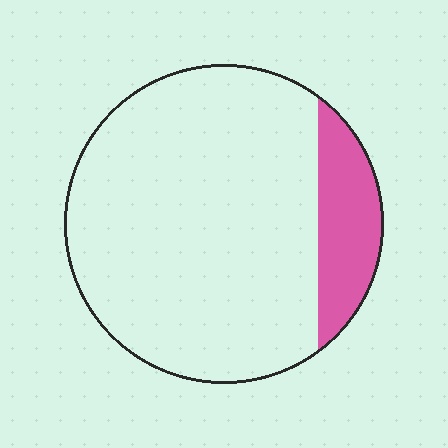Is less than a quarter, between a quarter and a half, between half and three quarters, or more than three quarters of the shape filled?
Less than a quarter.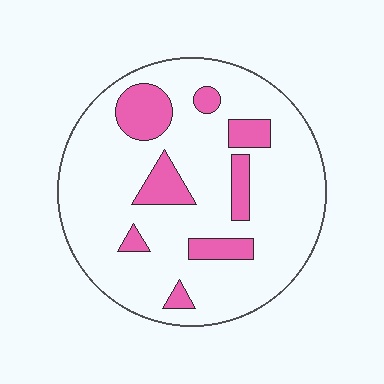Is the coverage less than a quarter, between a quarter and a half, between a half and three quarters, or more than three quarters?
Less than a quarter.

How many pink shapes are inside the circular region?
8.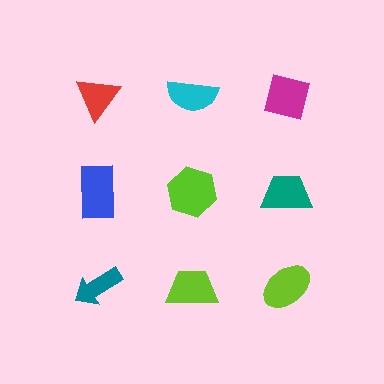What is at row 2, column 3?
A teal trapezoid.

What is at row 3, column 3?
A lime ellipse.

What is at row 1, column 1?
A red triangle.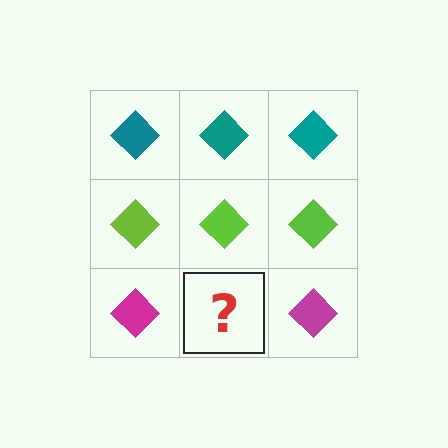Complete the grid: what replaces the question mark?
The question mark should be replaced with a magenta diamond.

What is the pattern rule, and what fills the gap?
The rule is that each row has a consistent color. The gap should be filled with a magenta diamond.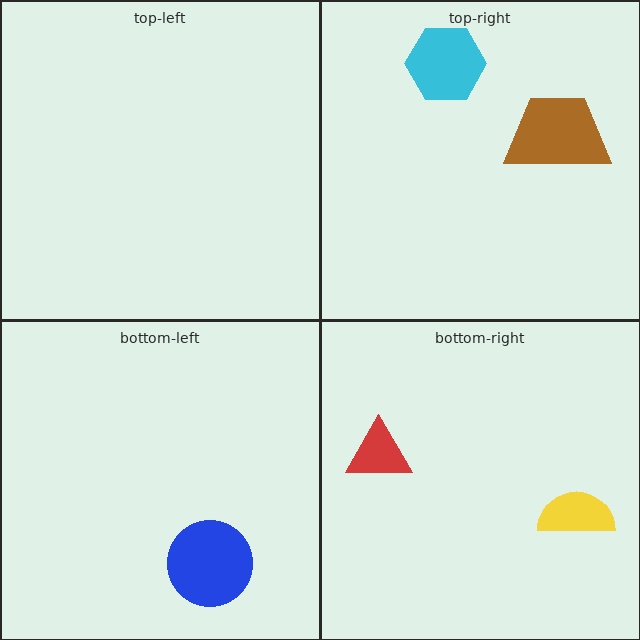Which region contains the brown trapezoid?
The top-right region.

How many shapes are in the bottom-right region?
2.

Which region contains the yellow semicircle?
The bottom-right region.